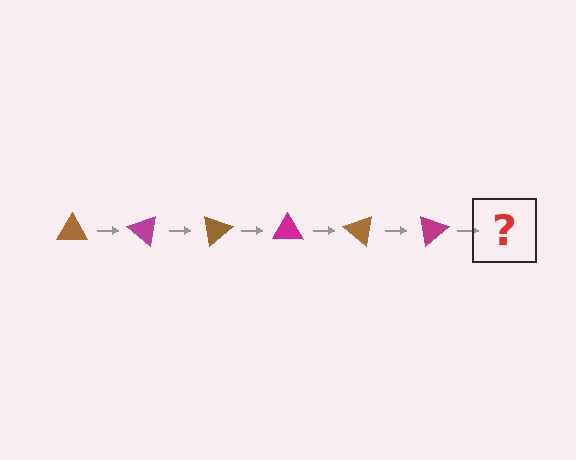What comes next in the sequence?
The next element should be a brown triangle, rotated 240 degrees from the start.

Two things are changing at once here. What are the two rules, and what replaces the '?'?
The two rules are that it rotates 40 degrees each step and the color cycles through brown and magenta. The '?' should be a brown triangle, rotated 240 degrees from the start.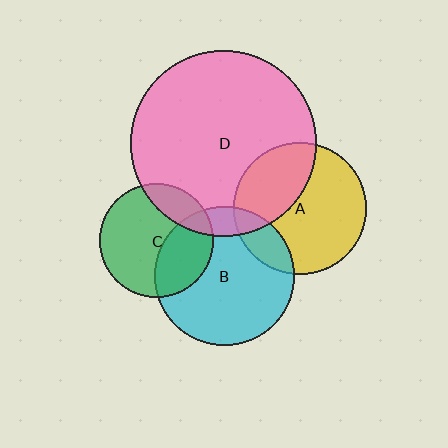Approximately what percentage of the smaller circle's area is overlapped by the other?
Approximately 15%.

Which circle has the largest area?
Circle D (pink).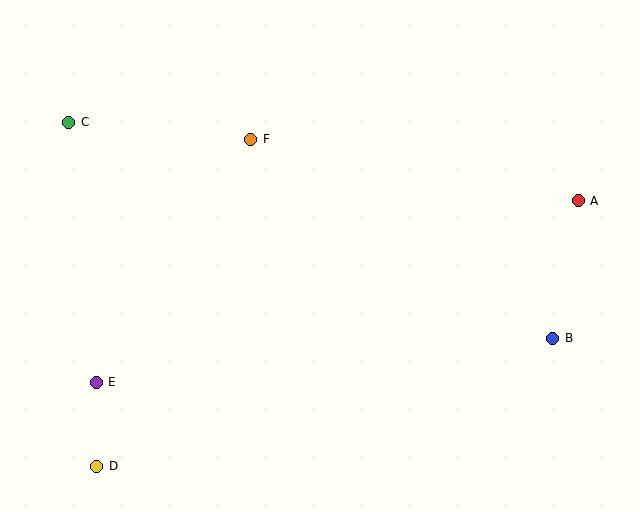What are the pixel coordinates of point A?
Point A is at (578, 201).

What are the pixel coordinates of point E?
Point E is at (96, 382).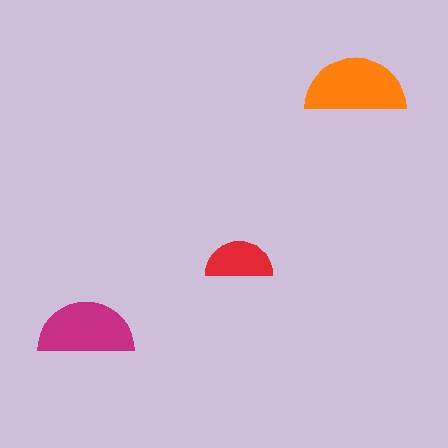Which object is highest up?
The orange semicircle is topmost.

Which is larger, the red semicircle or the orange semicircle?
The orange one.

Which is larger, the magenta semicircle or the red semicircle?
The magenta one.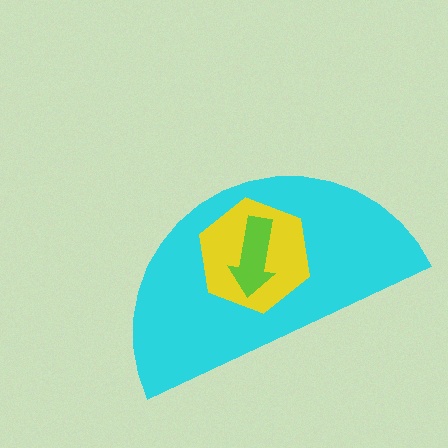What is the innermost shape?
The lime arrow.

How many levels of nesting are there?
3.